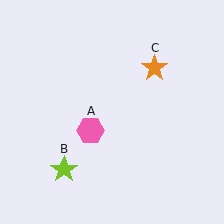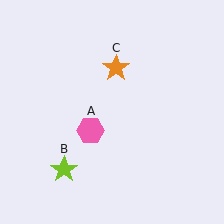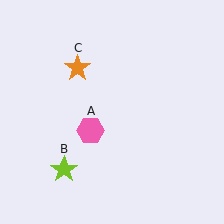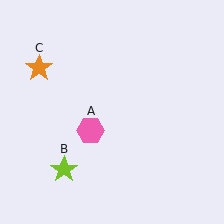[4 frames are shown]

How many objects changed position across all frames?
1 object changed position: orange star (object C).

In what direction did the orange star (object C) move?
The orange star (object C) moved left.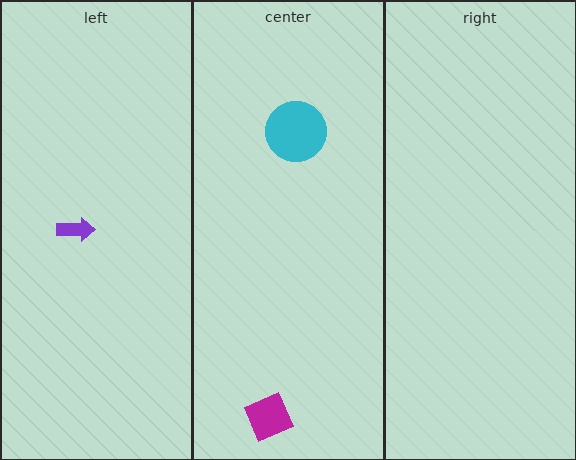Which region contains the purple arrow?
The left region.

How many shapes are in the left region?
1.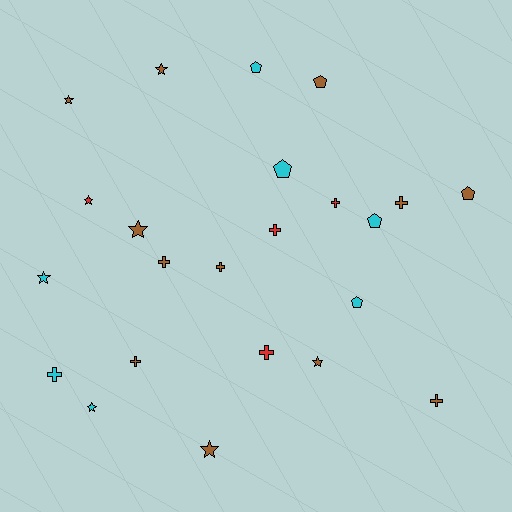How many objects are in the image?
There are 23 objects.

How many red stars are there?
There is 1 red star.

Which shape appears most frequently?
Cross, with 9 objects.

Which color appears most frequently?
Brown, with 12 objects.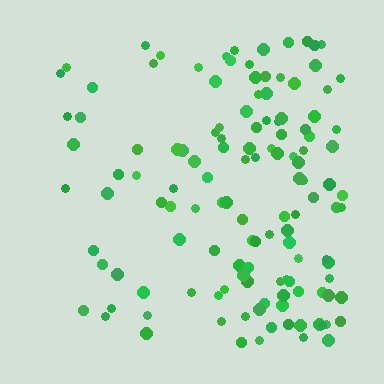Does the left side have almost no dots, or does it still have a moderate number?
Still a moderate number, just noticeably fewer than the right.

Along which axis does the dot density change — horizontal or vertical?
Horizontal.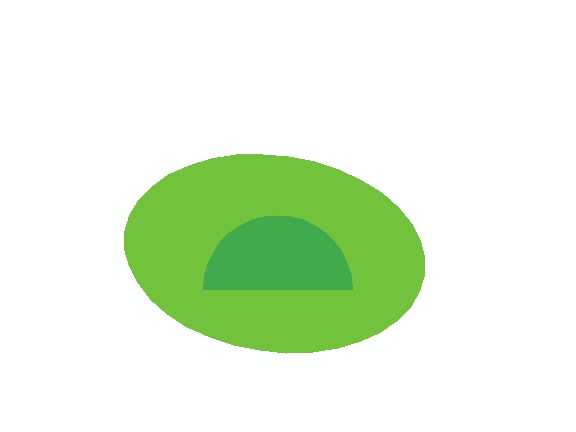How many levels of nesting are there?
2.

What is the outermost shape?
The lime ellipse.